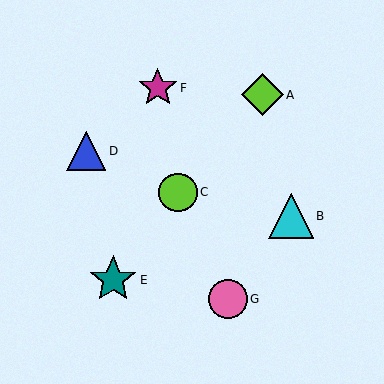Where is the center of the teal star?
The center of the teal star is at (113, 280).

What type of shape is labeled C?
Shape C is a lime circle.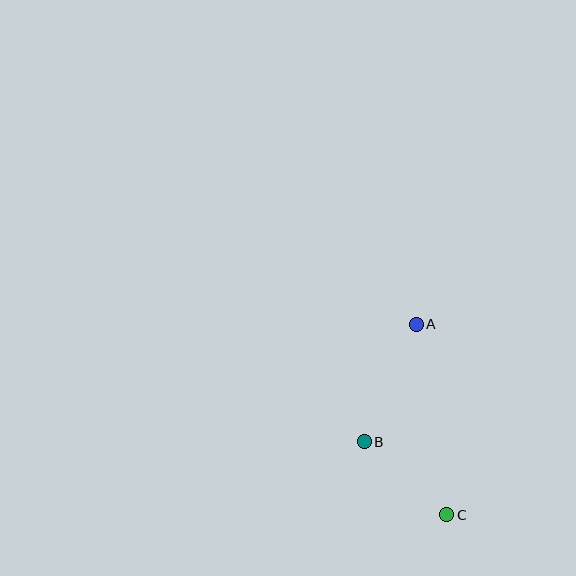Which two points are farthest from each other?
Points A and C are farthest from each other.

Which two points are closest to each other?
Points B and C are closest to each other.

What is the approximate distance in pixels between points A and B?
The distance between A and B is approximately 129 pixels.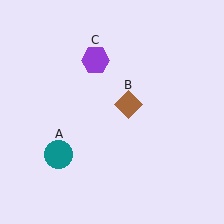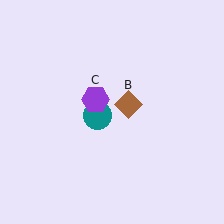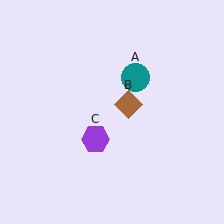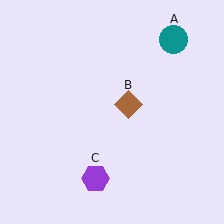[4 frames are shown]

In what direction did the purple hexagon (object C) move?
The purple hexagon (object C) moved down.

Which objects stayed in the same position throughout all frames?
Brown diamond (object B) remained stationary.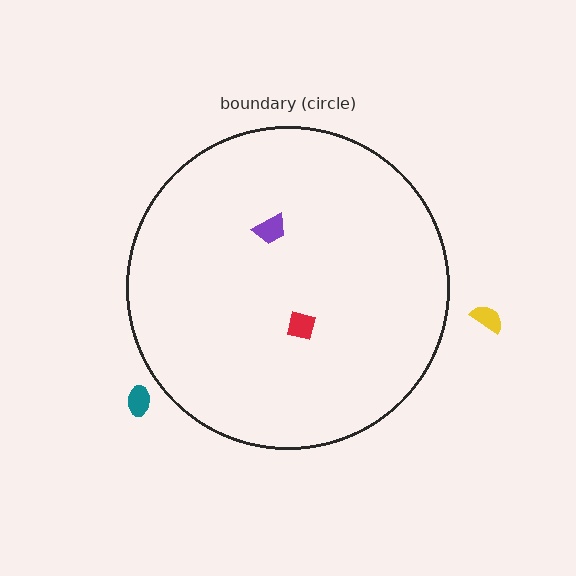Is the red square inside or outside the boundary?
Inside.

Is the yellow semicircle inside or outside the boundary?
Outside.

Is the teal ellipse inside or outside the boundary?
Outside.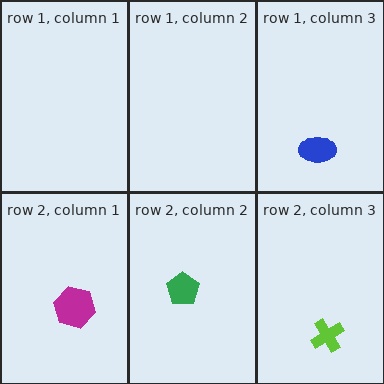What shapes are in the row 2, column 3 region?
The lime cross.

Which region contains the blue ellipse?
The row 1, column 3 region.